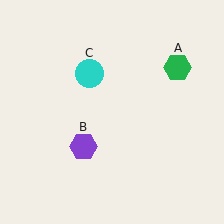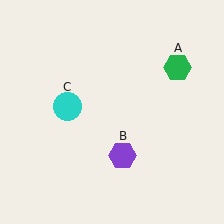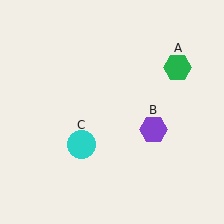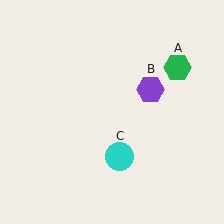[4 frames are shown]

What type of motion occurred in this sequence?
The purple hexagon (object B), cyan circle (object C) rotated counterclockwise around the center of the scene.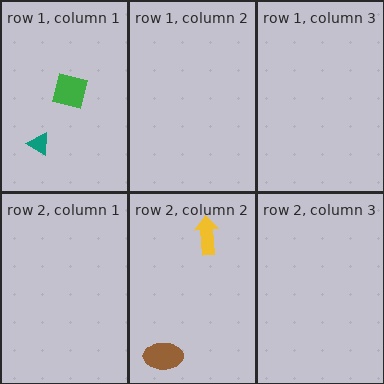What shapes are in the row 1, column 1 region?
The green square, the teal triangle.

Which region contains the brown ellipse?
The row 2, column 2 region.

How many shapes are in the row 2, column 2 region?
2.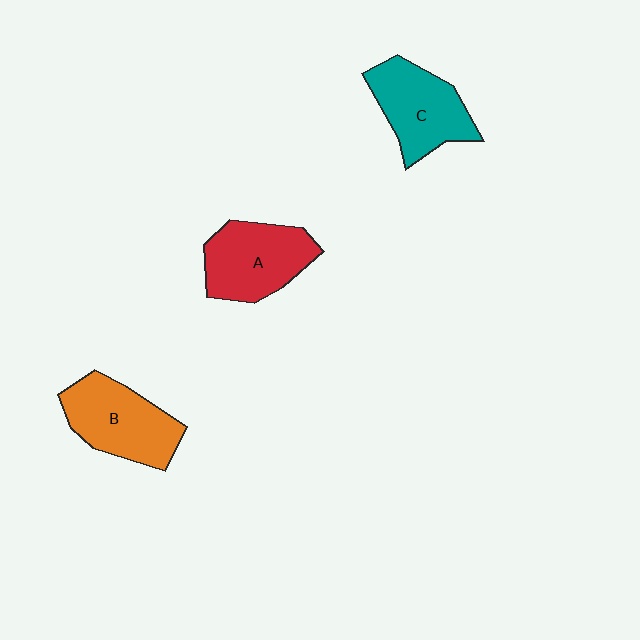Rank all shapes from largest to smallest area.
From largest to smallest: B (orange), A (red), C (teal).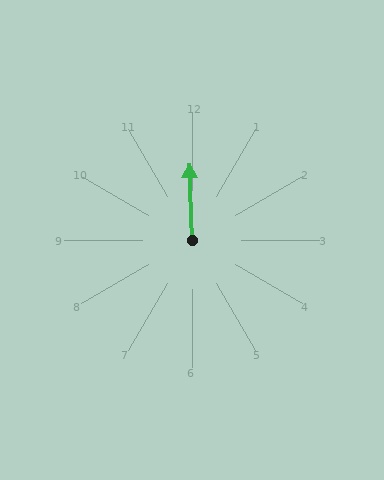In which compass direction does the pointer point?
North.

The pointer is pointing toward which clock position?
Roughly 12 o'clock.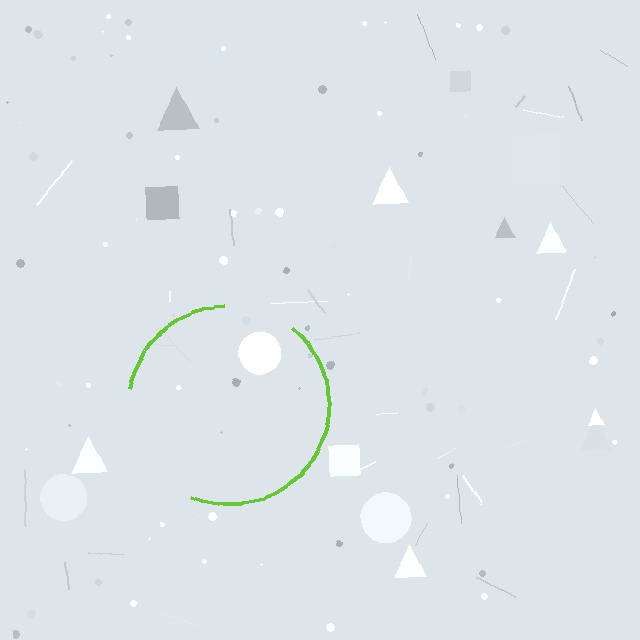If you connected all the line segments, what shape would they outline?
They would outline a circle.